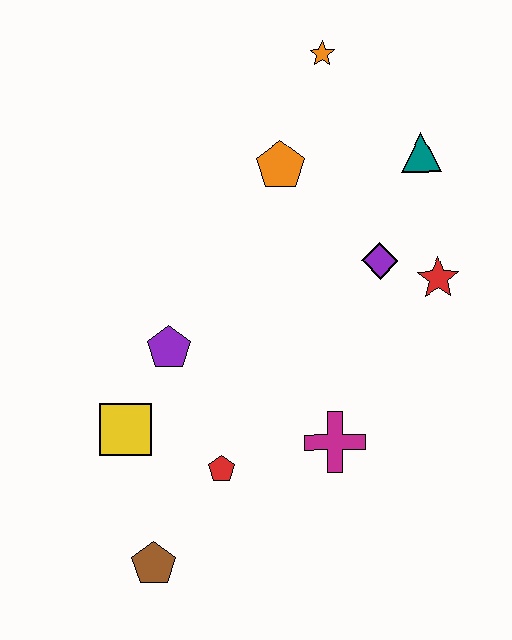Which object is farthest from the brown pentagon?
The orange star is farthest from the brown pentagon.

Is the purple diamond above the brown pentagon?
Yes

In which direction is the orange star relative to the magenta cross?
The orange star is above the magenta cross.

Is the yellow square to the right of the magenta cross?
No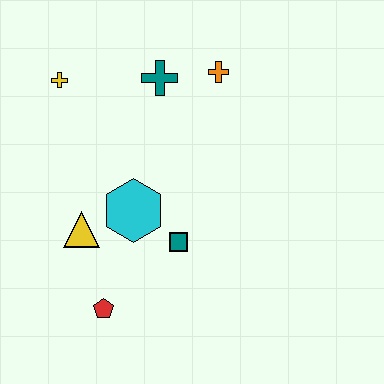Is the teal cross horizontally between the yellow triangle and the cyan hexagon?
No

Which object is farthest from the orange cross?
The red pentagon is farthest from the orange cross.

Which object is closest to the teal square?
The cyan hexagon is closest to the teal square.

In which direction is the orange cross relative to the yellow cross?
The orange cross is to the right of the yellow cross.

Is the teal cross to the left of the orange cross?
Yes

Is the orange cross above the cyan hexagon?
Yes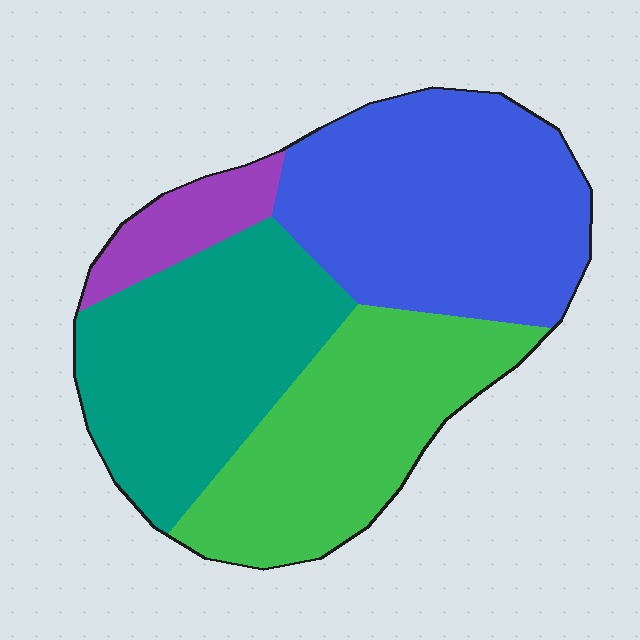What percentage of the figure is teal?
Teal covers around 30% of the figure.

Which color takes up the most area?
Blue, at roughly 35%.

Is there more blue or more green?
Blue.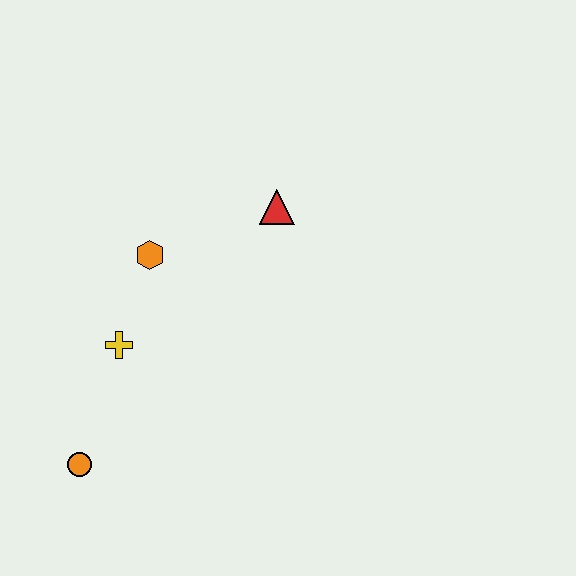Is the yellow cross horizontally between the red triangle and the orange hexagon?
No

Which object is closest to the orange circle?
The yellow cross is closest to the orange circle.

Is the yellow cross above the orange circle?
Yes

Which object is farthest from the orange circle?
The red triangle is farthest from the orange circle.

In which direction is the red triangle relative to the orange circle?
The red triangle is above the orange circle.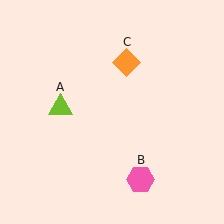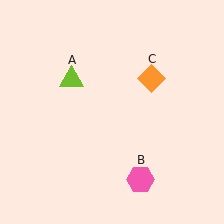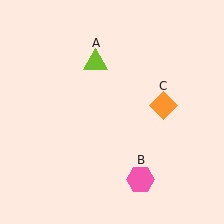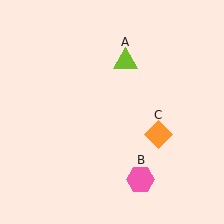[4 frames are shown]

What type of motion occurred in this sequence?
The lime triangle (object A), orange diamond (object C) rotated clockwise around the center of the scene.